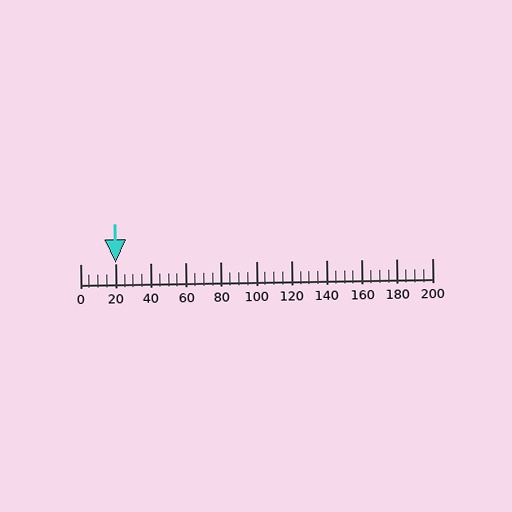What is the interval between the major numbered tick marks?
The major tick marks are spaced 20 units apart.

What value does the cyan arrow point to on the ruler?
The cyan arrow points to approximately 20.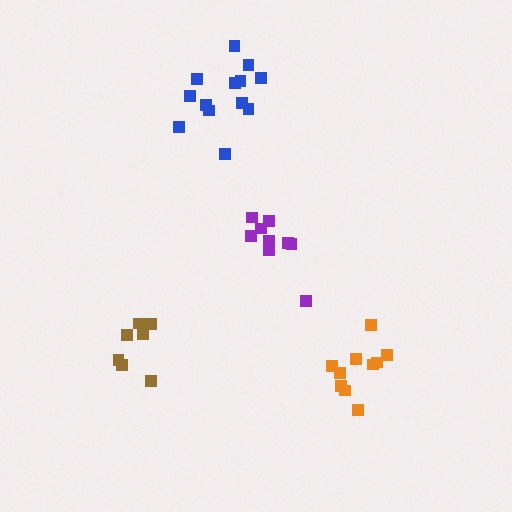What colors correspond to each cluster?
The clusters are colored: brown, blue, orange, purple.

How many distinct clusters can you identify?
There are 4 distinct clusters.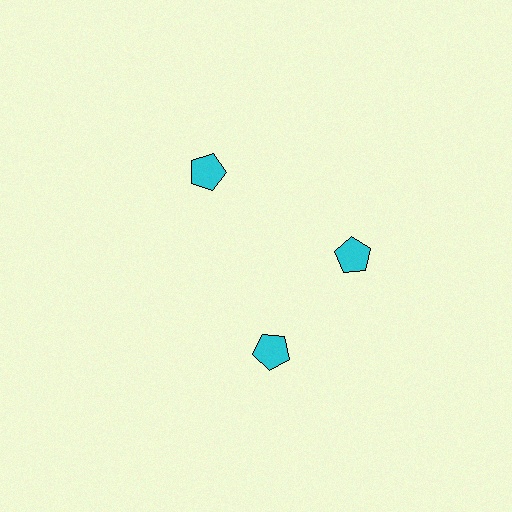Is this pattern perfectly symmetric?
No. The 3 cyan pentagons are arranged in a ring, but one element near the 7 o'clock position is rotated out of alignment along the ring, breaking the 3-fold rotational symmetry.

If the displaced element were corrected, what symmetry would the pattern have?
It would have 3-fold rotational symmetry — the pattern would map onto itself every 120 degrees.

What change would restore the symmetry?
The symmetry would be restored by rotating it back into even spacing with its neighbors so that all 3 pentagons sit at equal angles and equal distance from the center.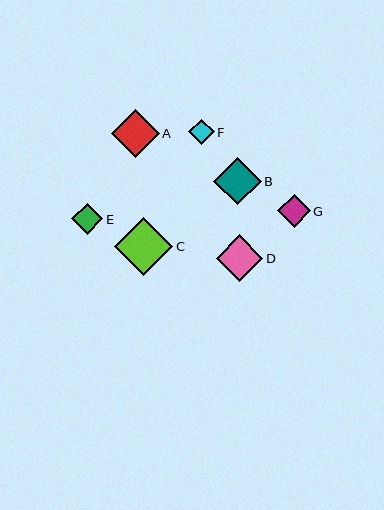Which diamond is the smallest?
Diamond F is the smallest with a size of approximately 26 pixels.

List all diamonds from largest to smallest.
From largest to smallest: C, A, B, D, G, E, F.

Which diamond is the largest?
Diamond C is the largest with a size of approximately 58 pixels.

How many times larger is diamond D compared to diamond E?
Diamond D is approximately 1.5 times the size of diamond E.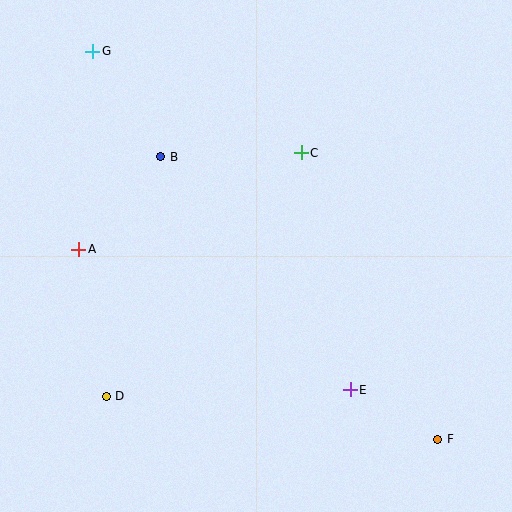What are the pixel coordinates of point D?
Point D is at (106, 396).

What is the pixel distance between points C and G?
The distance between C and G is 232 pixels.